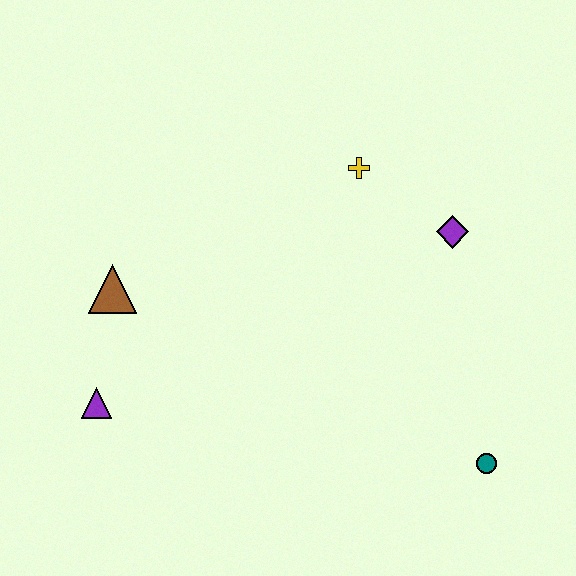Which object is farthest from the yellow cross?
The purple triangle is farthest from the yellow cross.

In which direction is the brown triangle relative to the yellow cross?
The brown triangle is to the left of the yellow cross.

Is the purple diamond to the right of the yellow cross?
Yes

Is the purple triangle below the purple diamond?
Yes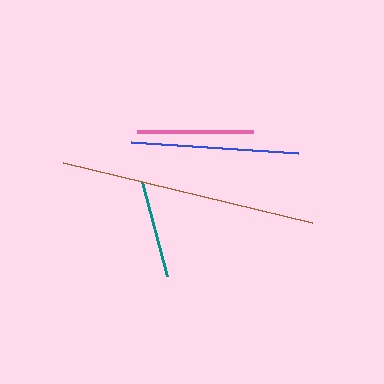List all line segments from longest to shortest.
From longest to shortest: brown, blue, pink, teal.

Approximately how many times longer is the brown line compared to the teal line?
The brown line is approximately 2.6 times the length of the teal line.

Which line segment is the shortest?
The teal line is the shortest at approximately 97 pixels.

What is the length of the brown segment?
The brown segment is approximately 256 pixels long.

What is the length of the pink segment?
The pink segment is approximately 116 pixels long.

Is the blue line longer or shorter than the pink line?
The blue line is longer than the pink line.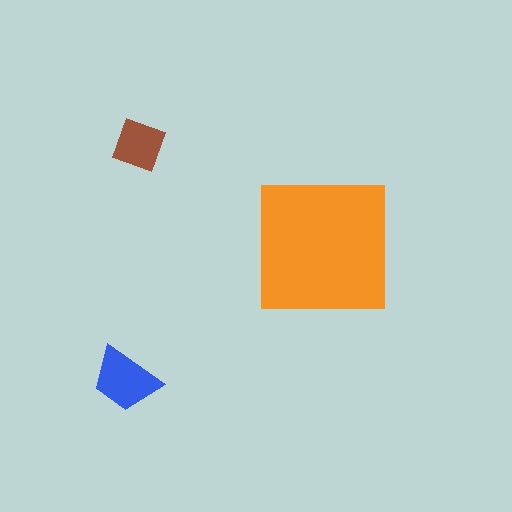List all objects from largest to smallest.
The orange square, the blue trapezoid, the brown diamond.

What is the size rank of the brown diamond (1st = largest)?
3rd.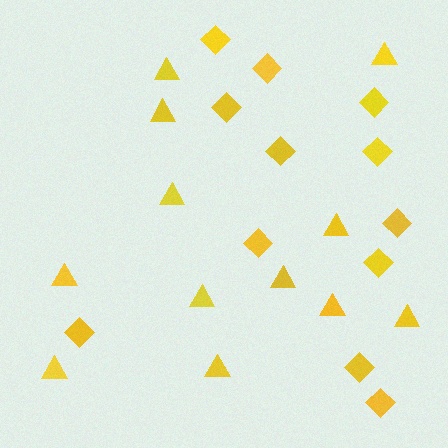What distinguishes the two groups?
There are 2 groups: one group of triangles (12) and one group of diamonds (12).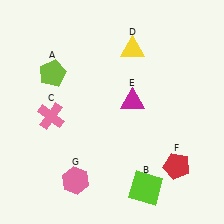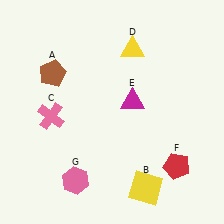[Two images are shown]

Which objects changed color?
A changed from lime to brown. B changed from lime to yellow.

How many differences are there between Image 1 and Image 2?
There are 2 differences between the two images.